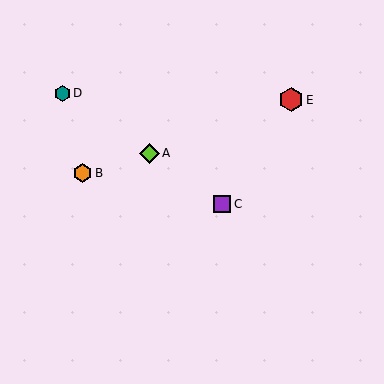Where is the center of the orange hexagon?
The center of the orange hexagon is at (82, 173).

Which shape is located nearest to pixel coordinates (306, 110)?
The red hexagon (labeled E) at (291, 100) is nearest to that location.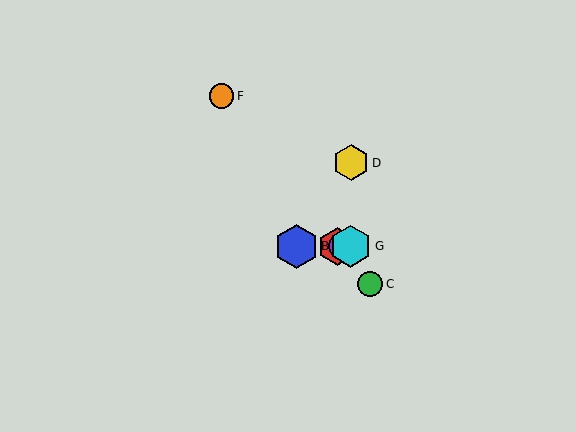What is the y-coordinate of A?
Object A is at y≈246.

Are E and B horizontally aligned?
Yes, both are at y≈246.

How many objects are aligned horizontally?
4 objects (A, B, E, G) are aligned horizontally.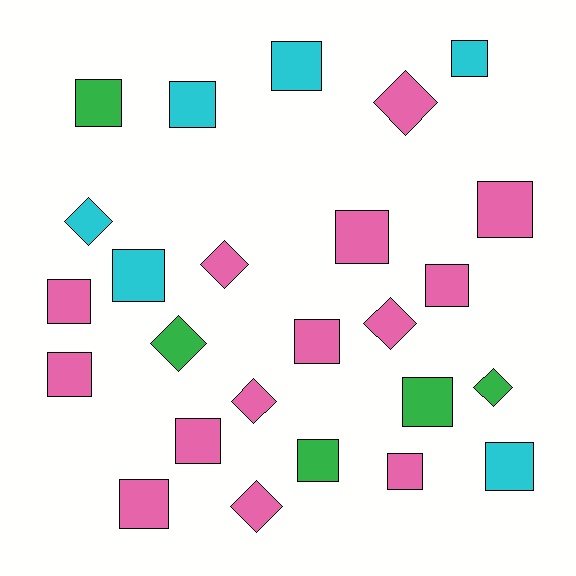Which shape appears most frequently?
Square, with 17 objects.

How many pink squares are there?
There are 9 pink squares.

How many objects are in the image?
There are 25 objects.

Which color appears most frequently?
Pink, with 14 objects.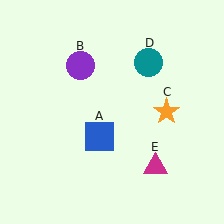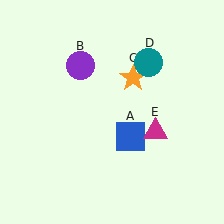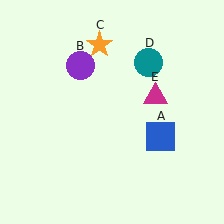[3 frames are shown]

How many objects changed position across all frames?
3 objects changed position: blue square (object A), orange star (object C), magenta triangle (object E).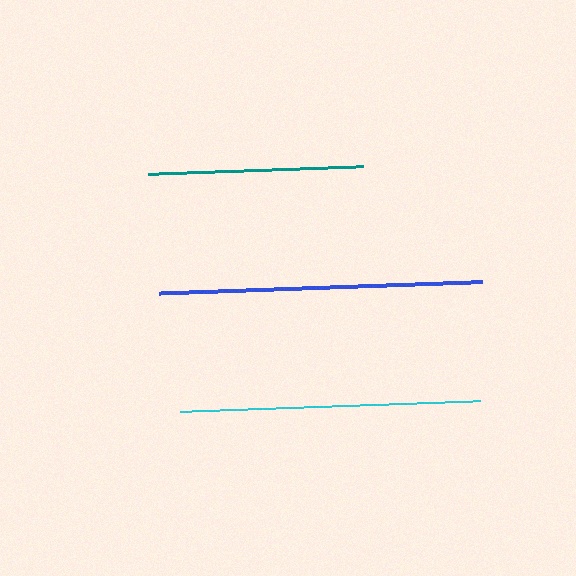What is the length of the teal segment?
The teal segment is approximately 215 pixels long.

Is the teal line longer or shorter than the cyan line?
The cyan line is longer than the teal line.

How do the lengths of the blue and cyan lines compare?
The blue and cyan lines are approximately the same length.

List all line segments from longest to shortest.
From longest to shortest: blue, cyan, teal.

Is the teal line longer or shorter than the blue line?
The blue line is longer than the teal line.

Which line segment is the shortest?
The teal line is the shortest at approximately 215 pixels.